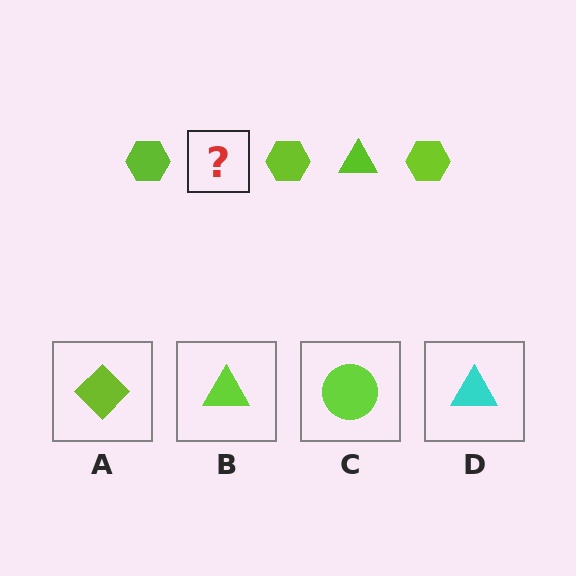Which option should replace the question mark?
Option B.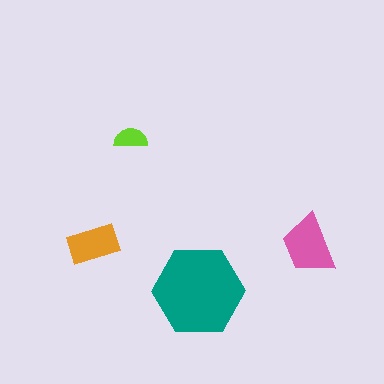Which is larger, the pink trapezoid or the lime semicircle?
The pink trapezoid.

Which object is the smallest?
The lime semicircle.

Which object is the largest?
The teal hexagon.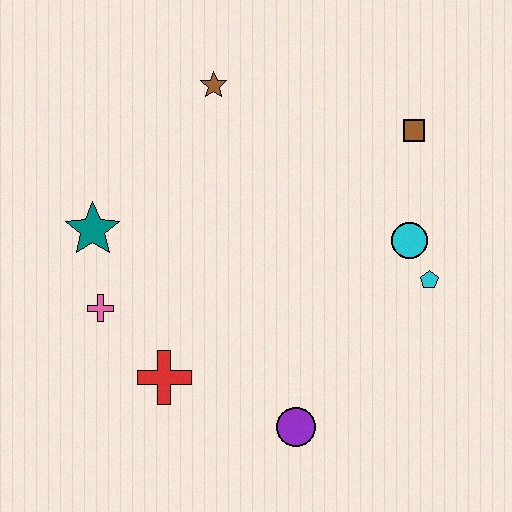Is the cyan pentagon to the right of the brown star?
Yes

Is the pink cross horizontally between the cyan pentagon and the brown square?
No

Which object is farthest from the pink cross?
The brown square is farthest from the pink cross.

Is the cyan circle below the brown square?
Yes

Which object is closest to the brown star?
The teal star is closest to the brown star.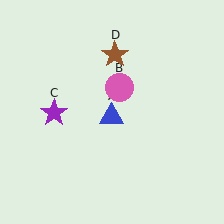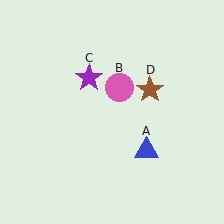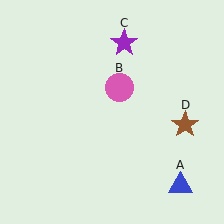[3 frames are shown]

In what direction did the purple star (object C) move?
The purple star (object C) moved up and to the right.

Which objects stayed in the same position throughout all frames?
Pink circle (object B) remained stationary.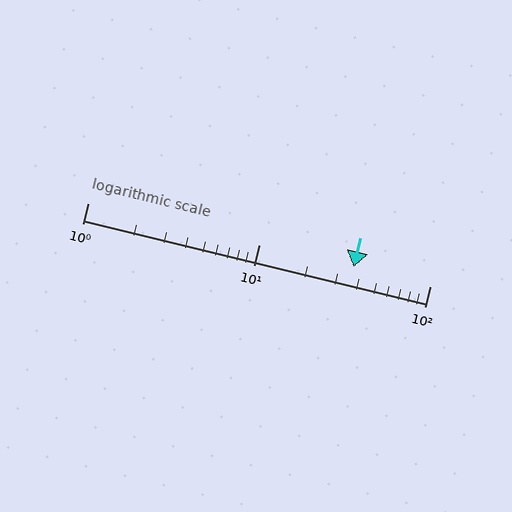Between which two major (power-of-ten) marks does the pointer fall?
The pointer is between 10 and 100.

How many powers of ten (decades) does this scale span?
The scale spans 2 decades, from 1 to 100.